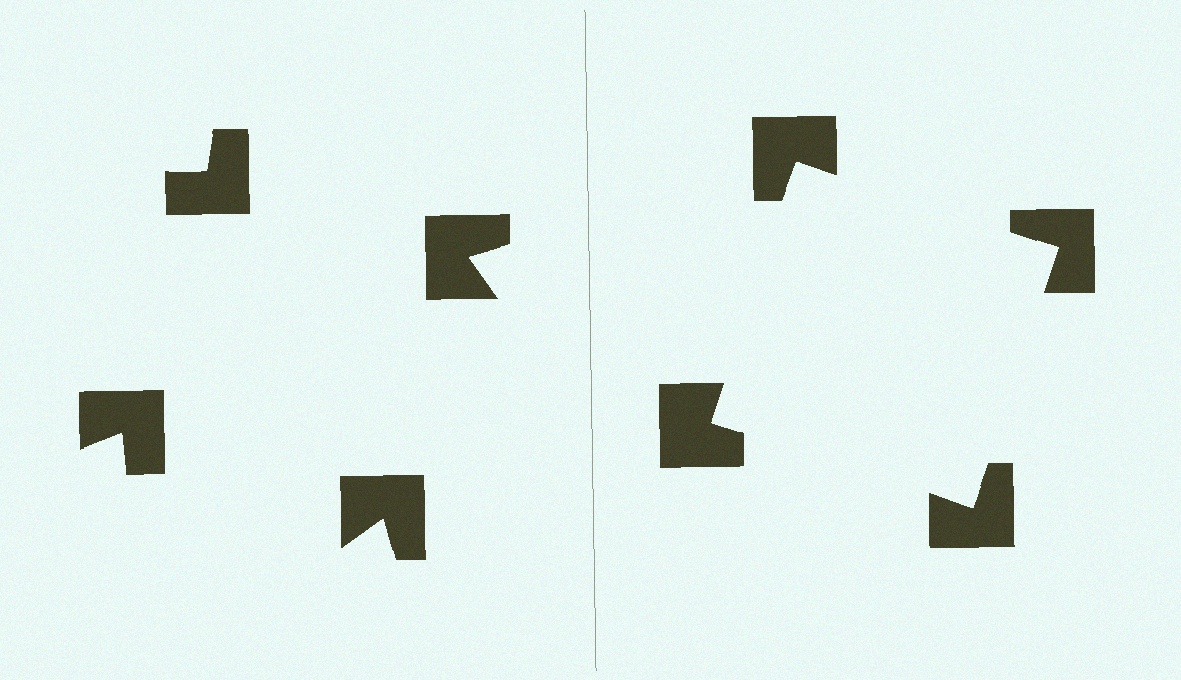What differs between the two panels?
The notched squares are positioned identically on both sides; only the wedge orientations differ. On the right they align to a square; on the left they are misaligned.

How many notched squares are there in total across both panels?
8 — 4 on each side.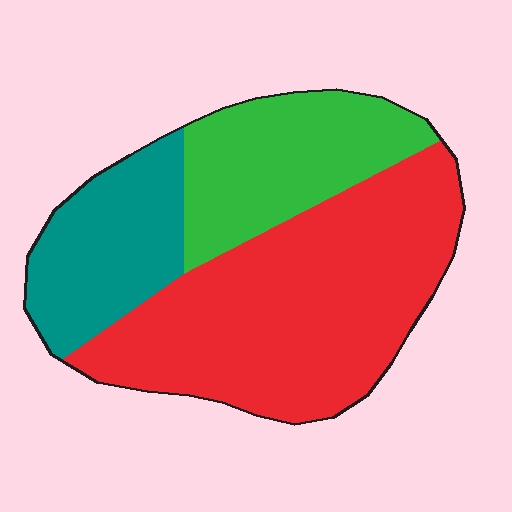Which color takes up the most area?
Red, at roughly 55%.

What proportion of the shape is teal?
Teal takes up about one fifth (1/5) of the shape.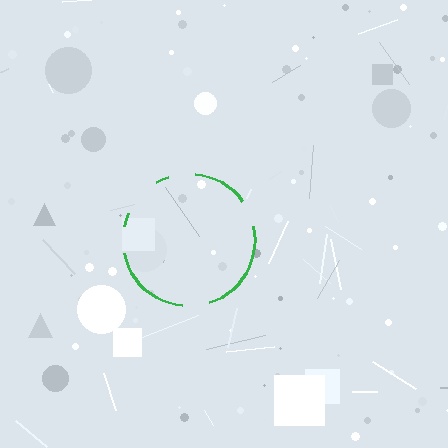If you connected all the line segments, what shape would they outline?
They would outline a circle.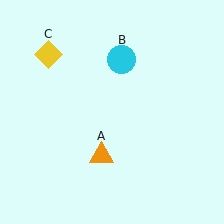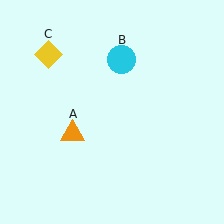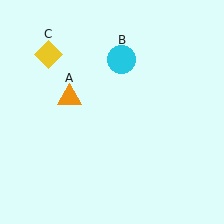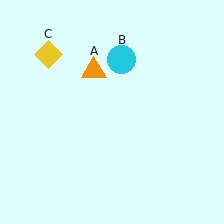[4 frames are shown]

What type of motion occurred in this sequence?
The orange triangle (object A) rotated clockwise around the center of the scene.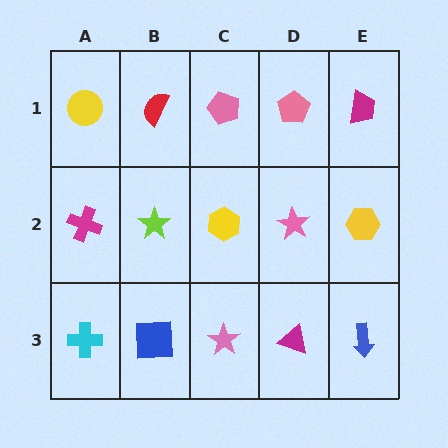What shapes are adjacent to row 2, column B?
A red semicircle (row 1, column B), a blue square (row 3, column B), a magenta cross (row 2, column A), a yellow hexagon (row 2, column C).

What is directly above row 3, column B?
A lime star.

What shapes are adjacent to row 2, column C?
A pink pentagon (row 1, column C), a pink star (row 3, column C), a lime star (row 2, column B), a pink star (row 2, column D).